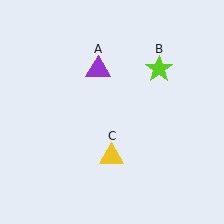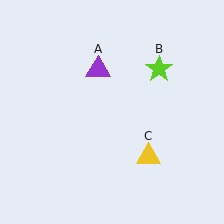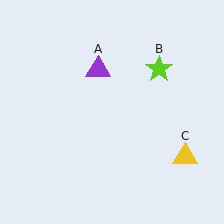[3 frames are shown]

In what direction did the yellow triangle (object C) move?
The yellow triangle (object C) moved right.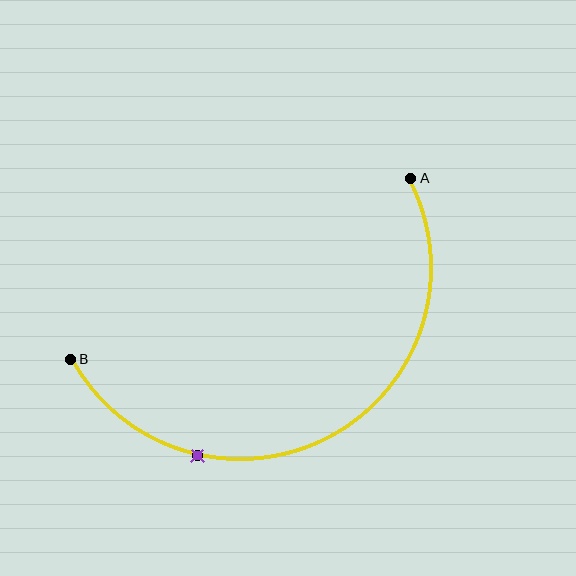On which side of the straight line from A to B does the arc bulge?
The arc bulges below the straight line connecting A and B.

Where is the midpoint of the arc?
The arc midpoint is the point on the curve farthest from the straight line joining A and B. It sits below that line.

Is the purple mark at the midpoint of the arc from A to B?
No. The purple mark lies on the arc but is closer to endpoint B. The arc midpoint would be at the point on the curve equidistant along the arc from both A and B.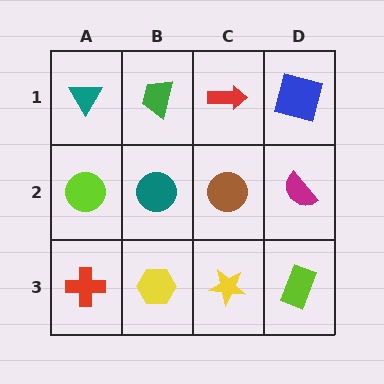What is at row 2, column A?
A lime circle.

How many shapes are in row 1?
4 shapes.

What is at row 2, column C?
A brown circle.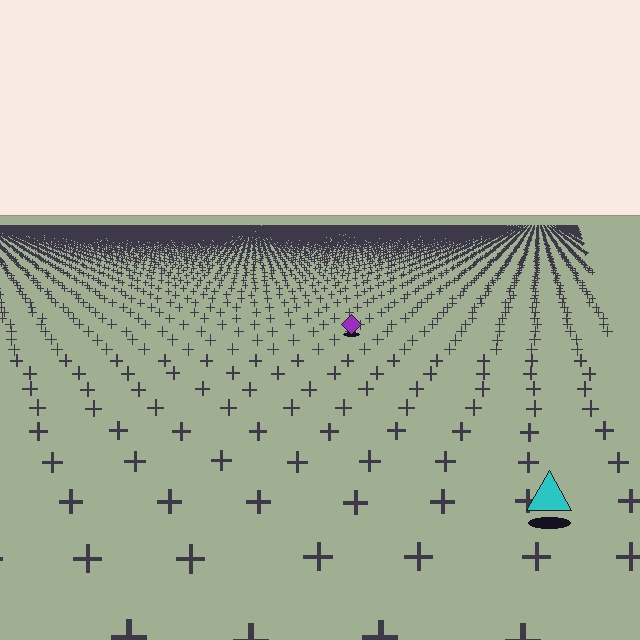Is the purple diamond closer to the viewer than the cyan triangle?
No. The cyan triangle is closer — you can tell from the texture gradient: the ground texture is coarser near it.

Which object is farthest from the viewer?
The purple diamond is farthest from the viewer. It appears smaller and the ground texture around it is denser.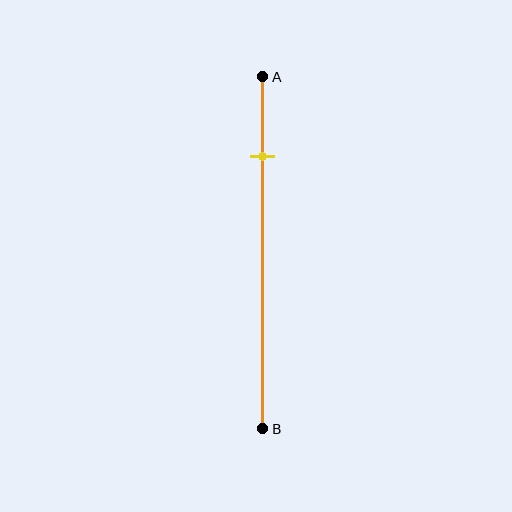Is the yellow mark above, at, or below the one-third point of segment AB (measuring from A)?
The yellow mark is above the one-third point of segment AB.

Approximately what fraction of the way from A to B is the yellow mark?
The yellow mark is approximately 25% of the way from A to B.